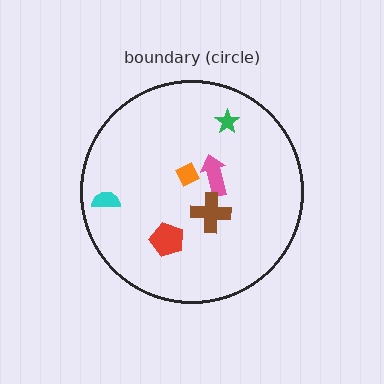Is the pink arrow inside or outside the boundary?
Inside.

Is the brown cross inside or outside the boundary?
Inside.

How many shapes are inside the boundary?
6 inside, 0 outside.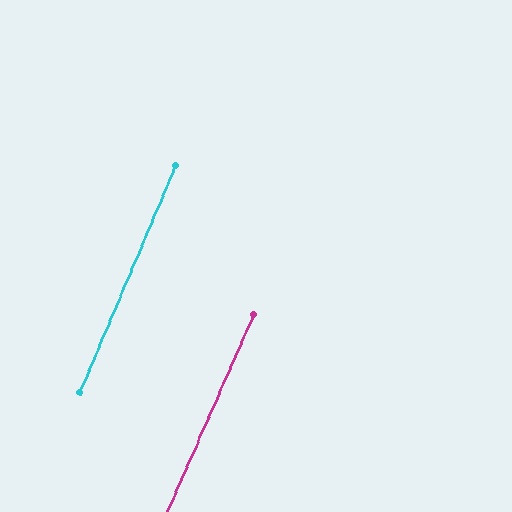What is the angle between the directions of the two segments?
Approximately 1 degree.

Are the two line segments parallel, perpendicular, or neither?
Parallel — their directions differ by only 0.9°.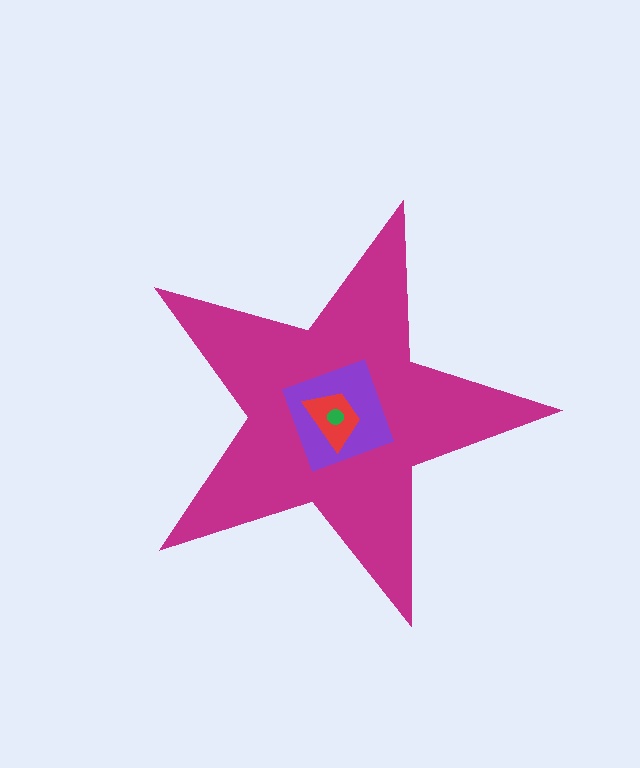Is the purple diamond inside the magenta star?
Yes.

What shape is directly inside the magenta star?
The purple diamond.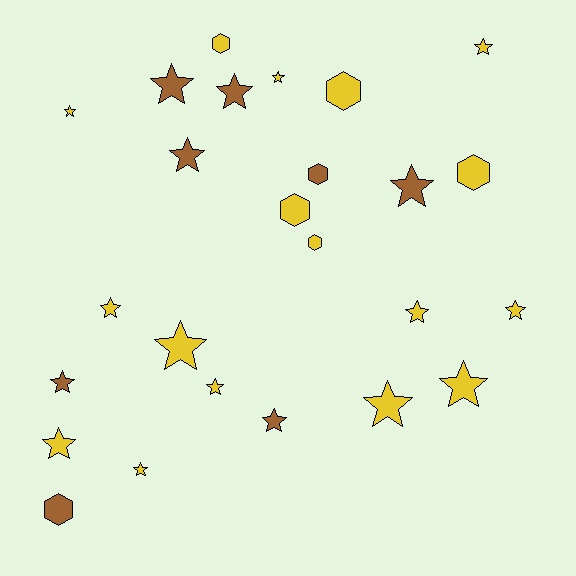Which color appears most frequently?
Yellow, with 17 objects.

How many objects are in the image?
There are 25 objects.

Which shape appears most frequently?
Star, with 18 objects.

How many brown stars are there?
There are 6 brown stars.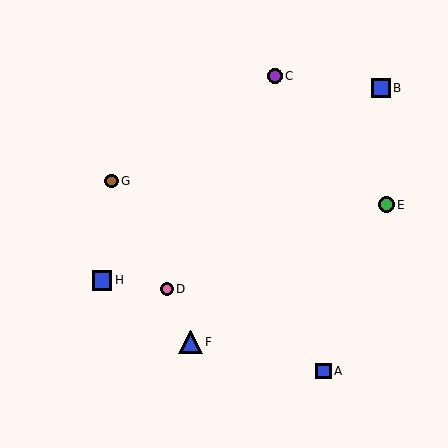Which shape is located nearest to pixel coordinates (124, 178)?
The brown circle (labeled G) at (111, 181) is nearest to that location.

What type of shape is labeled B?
Shape B is a blue square.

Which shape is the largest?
The blue triangle (labeled F) is the largest.